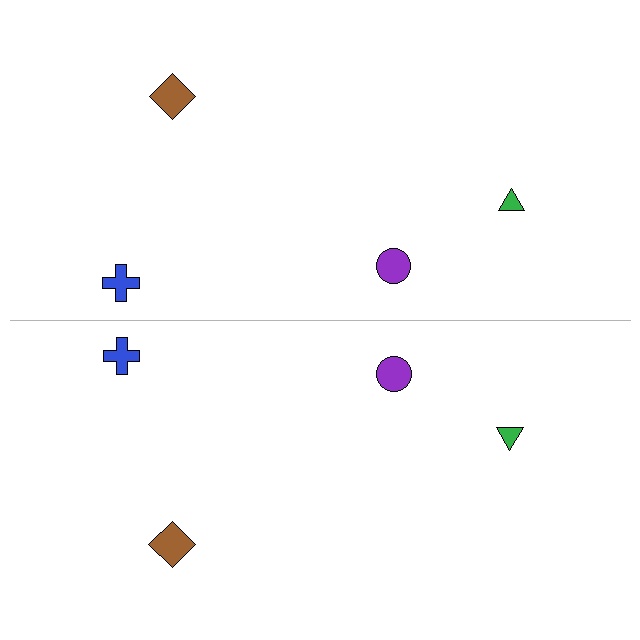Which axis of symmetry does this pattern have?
The pattern has a horizontal axis of symmetry running through the center of the image.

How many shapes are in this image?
There are 8 shapes in this image.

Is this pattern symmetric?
Yes, this pattern has bilateral (reflection) symmetry.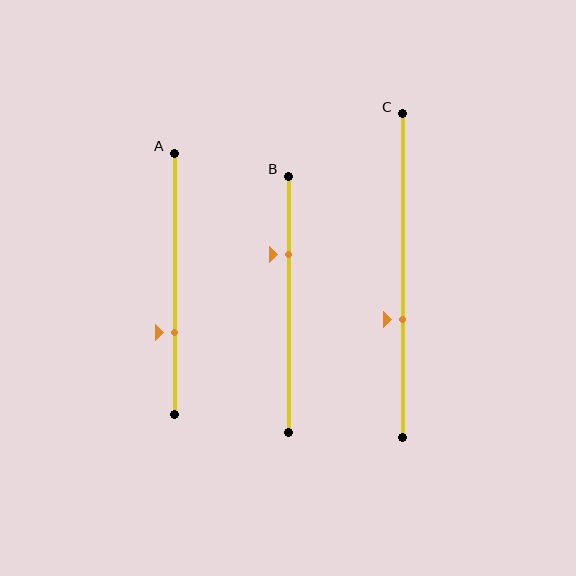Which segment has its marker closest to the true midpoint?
Segment C has its marker closest to the true midpoint.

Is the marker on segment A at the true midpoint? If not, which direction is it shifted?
No, the marker on segment A is shifted downward by about 19% of the segment length.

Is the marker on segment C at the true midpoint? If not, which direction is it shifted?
No, the marker on segment C is shifted downward by about 14% of the segment length.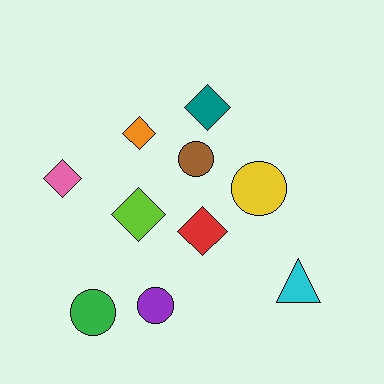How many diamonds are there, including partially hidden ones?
There are 5 diamonds.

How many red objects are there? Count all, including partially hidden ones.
There is 1 red object.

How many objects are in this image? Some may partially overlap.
There are 10 objects.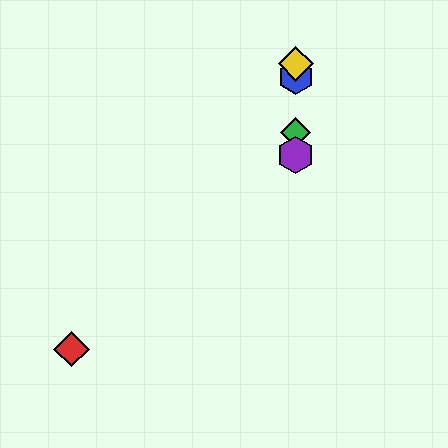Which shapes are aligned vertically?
The blue hexagon, the green diamond, the yellow diamond, the purple hexagon are aligned vertically.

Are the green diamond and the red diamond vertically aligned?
No, the green diamond is at x≈296 and the red diamond is at x≈71.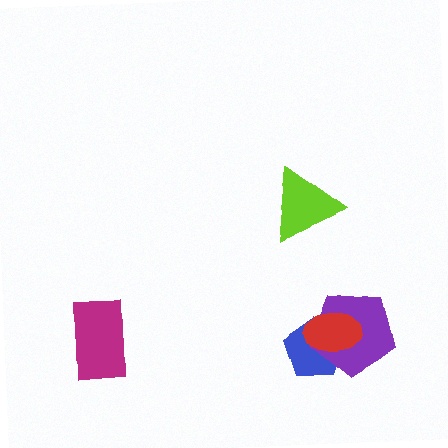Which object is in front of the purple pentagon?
The red ellipse is in front of the purple pentagon.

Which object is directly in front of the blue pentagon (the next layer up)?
The purple pentagon is directly in front of the blue pentagon.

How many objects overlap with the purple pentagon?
2 objects overlap with the purple pentagon.